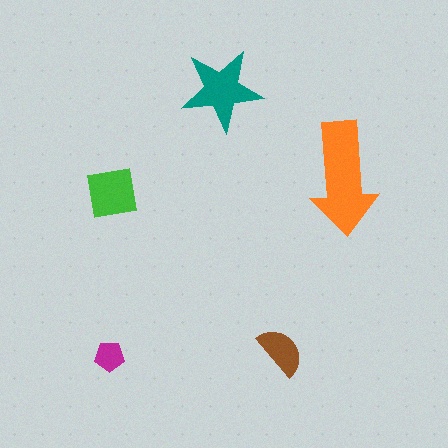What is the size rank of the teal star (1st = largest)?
2nd.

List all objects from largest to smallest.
The orange arrow, the teal star, the green square, the brown semicircle, the magenta pentagon.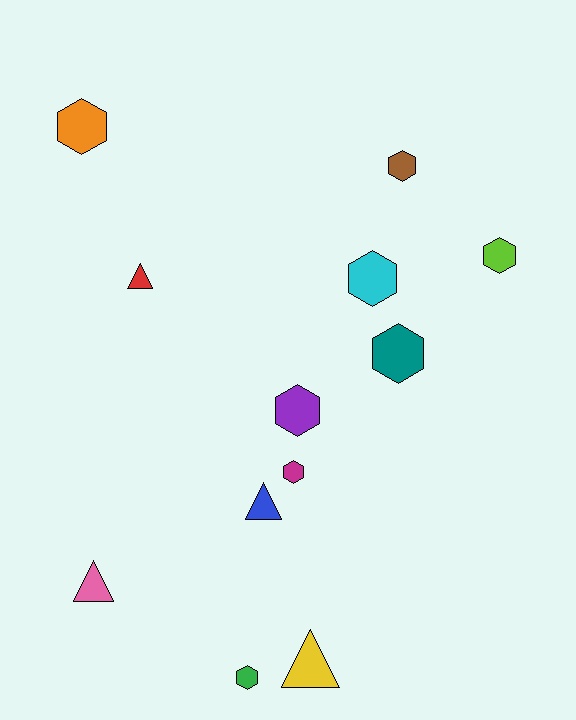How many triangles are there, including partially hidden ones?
There are 4 triangles.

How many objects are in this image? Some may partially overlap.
There are 12 objects.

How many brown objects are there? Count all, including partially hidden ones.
There is 1 brown object.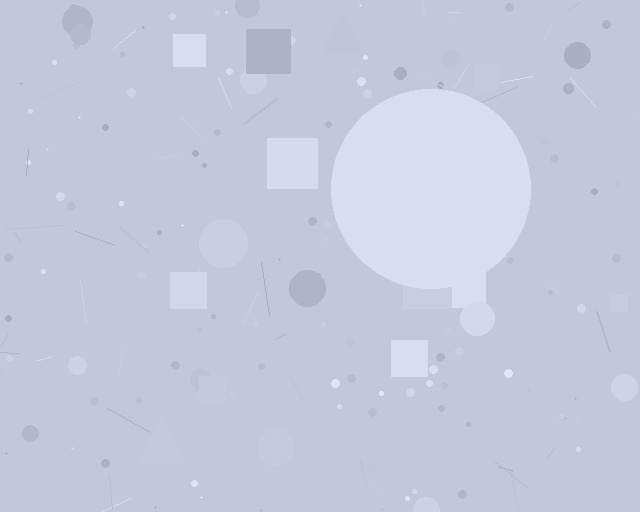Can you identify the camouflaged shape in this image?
The camouflaged shape is a circle.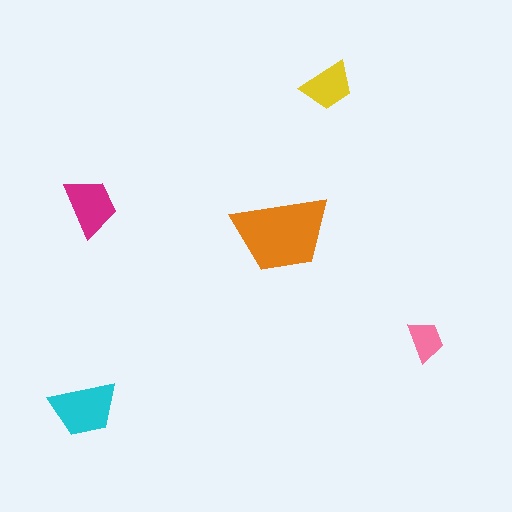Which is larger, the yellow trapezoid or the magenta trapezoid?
The magenta one.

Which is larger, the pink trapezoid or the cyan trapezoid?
The cyan one.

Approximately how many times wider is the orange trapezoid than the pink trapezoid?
About 2.5 times wider.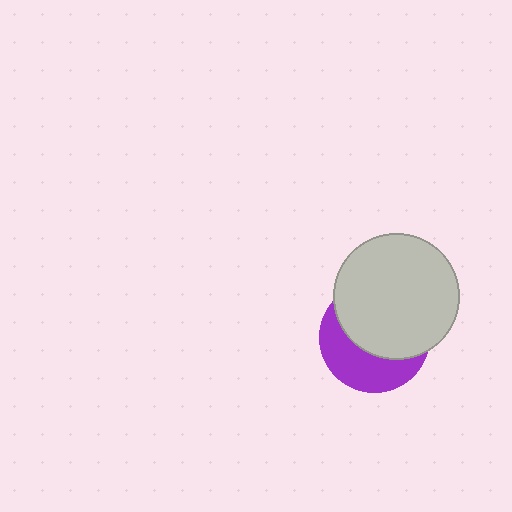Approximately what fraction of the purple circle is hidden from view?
Roughly 59% of the purple circle is hidden behind the light gray circle.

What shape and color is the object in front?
The object in front is a light gray circle.